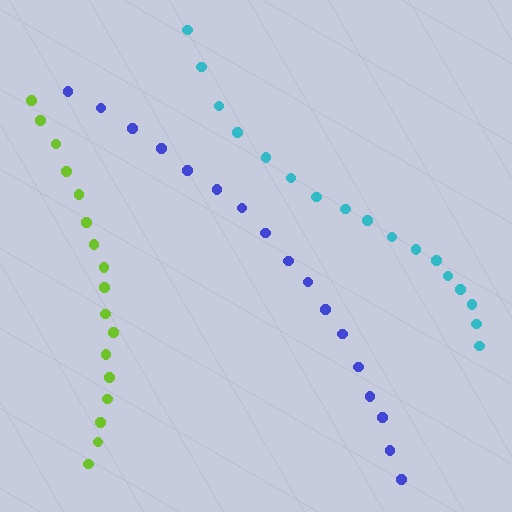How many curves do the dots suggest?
There are 3 distinct paths.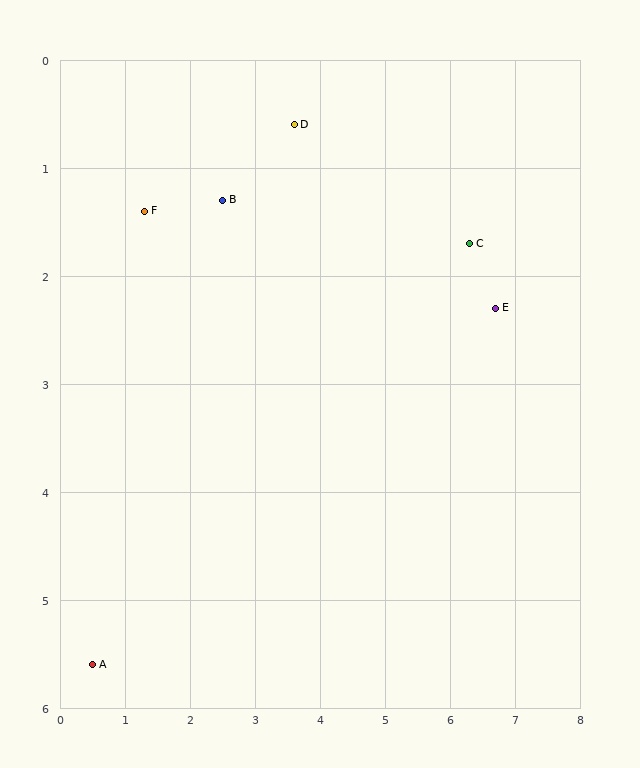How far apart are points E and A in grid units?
Points E and A are about 7.0 grid units apart.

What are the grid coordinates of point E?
Point E is at approximately (6.7, 2.3).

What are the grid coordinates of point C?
Point C is at approximately (6.3, 1.7).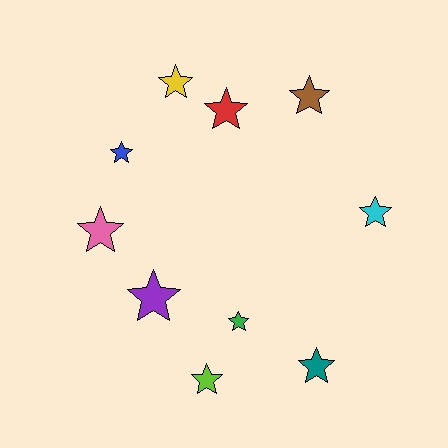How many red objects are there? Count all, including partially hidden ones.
There is 1 red object.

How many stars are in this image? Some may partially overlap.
There are 10 stars.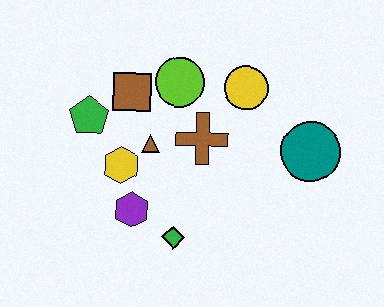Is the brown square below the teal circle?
No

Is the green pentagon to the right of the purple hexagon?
No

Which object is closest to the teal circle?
The yellow circle is closest to the teal circle.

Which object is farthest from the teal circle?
The green pentagon is farthest from the teal circle.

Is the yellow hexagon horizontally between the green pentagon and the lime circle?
Yes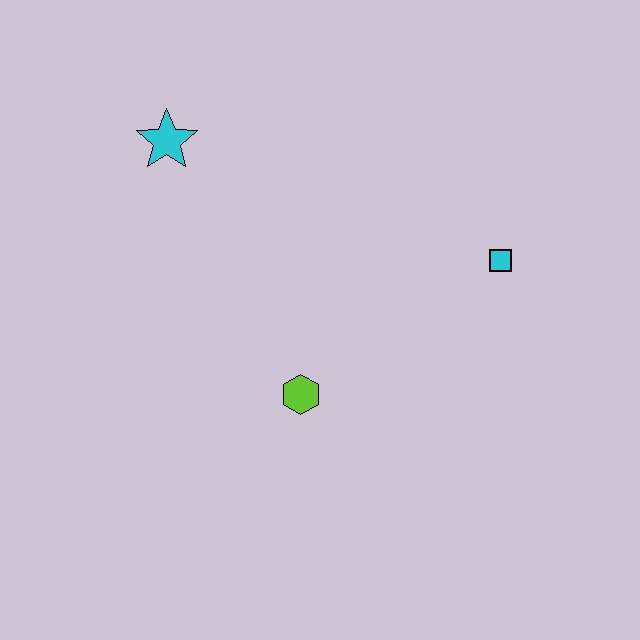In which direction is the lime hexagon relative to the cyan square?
The lime hexagon is to the left of the cyan square.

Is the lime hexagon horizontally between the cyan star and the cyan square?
Yes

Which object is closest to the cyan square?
The lime hexagon is closest to the cyan square.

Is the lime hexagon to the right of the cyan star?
Yes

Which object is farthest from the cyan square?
The cyan star is farthest from the cyan square.